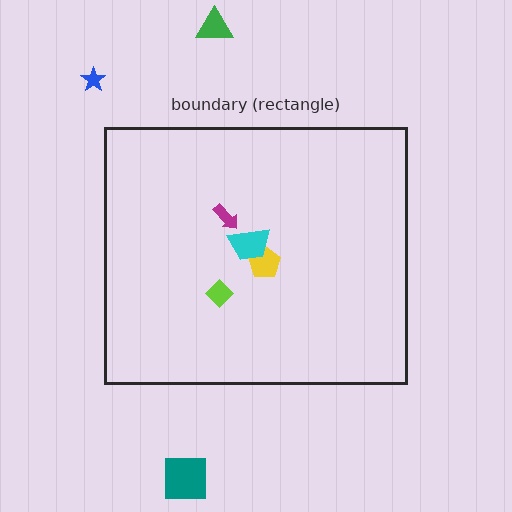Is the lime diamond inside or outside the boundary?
Inside.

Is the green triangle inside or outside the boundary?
Outside.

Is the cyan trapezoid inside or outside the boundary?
Inside.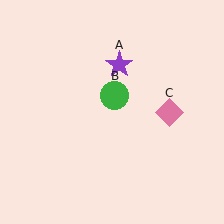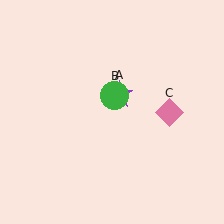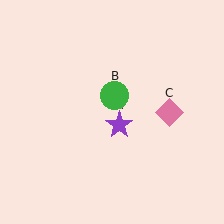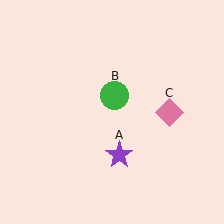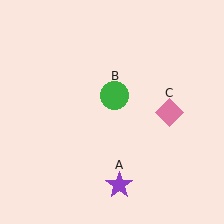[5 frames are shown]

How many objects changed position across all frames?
1 object changed position: purple star (object A).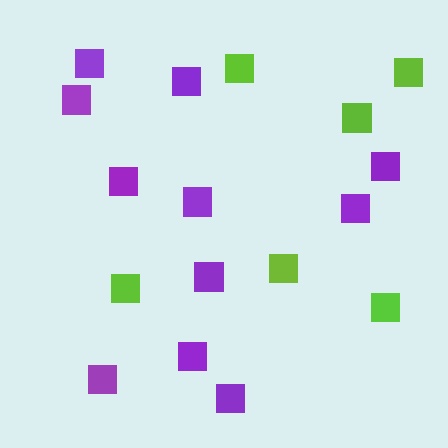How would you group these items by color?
There are 2 groups: one group of lime squares (6) and one group of purple squares (11).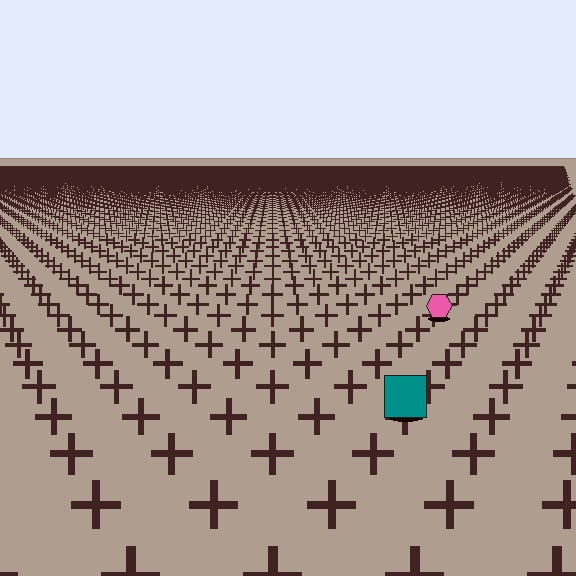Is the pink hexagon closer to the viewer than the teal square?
No. The teal square is closer — you can tell from the texture gradient: the ground texture is coarser near it.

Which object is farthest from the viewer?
The pink hexagon is farthest from the viewer. It appears smaller and the ground texture around it is denser.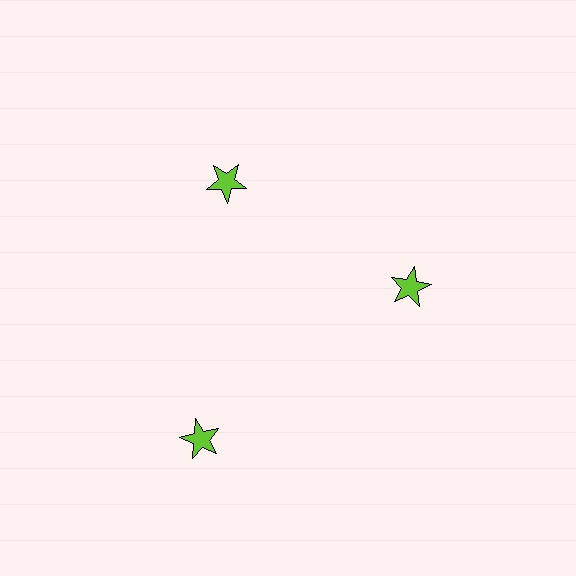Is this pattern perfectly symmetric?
No. The 3 lime stars are arranged in a ring, but one element near the 7 o'clock position is pushed outward from the center, breaking the 3-fold rotational symmetry.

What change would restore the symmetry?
The symmetry would be restored by moving it inward, back onto the ring so that all 3 stars sit at equal angles and equal distance from the center.